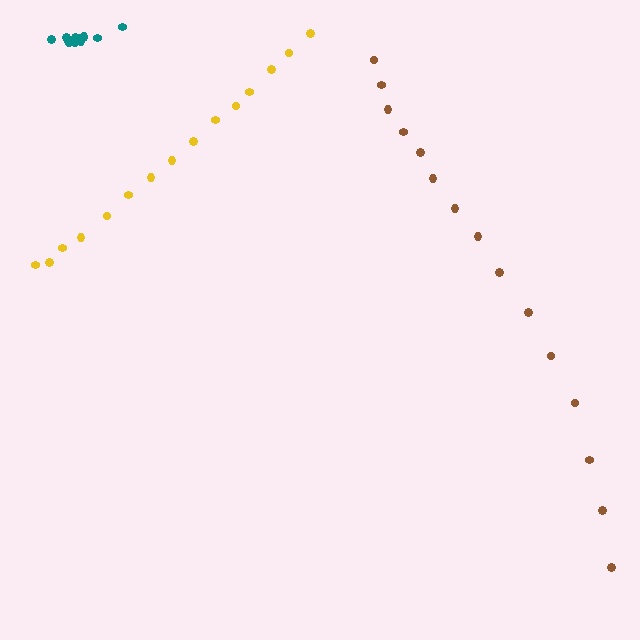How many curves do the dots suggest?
There are 3 distinct paths.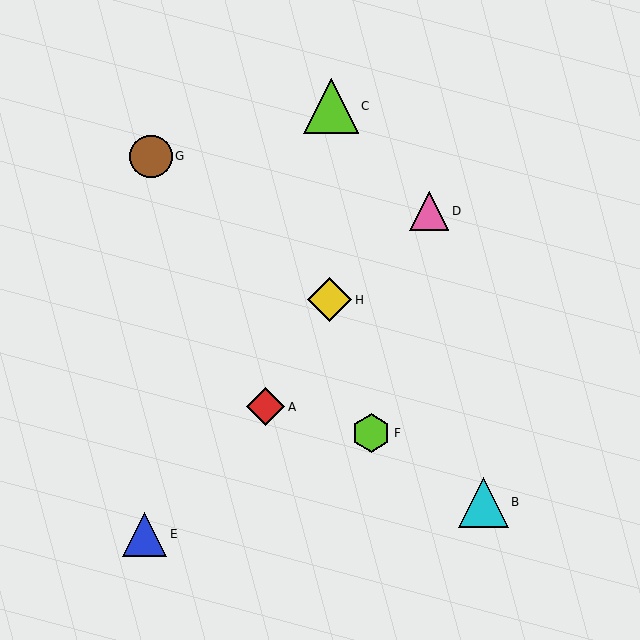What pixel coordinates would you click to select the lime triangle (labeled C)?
Click at (331, 106) to select the lime triangle C.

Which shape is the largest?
The lime triangle (labeled C) is the largest.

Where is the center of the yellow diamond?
The center of the yellow diamond is at (330, 300).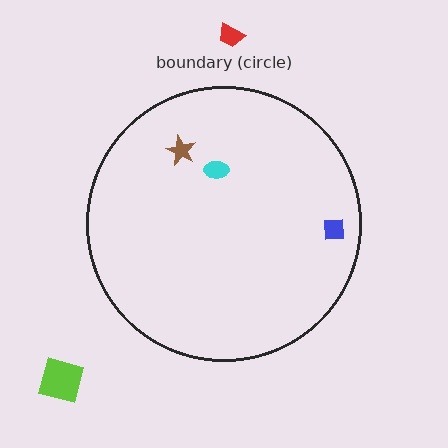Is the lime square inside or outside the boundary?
Outside.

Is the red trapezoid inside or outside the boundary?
Outside.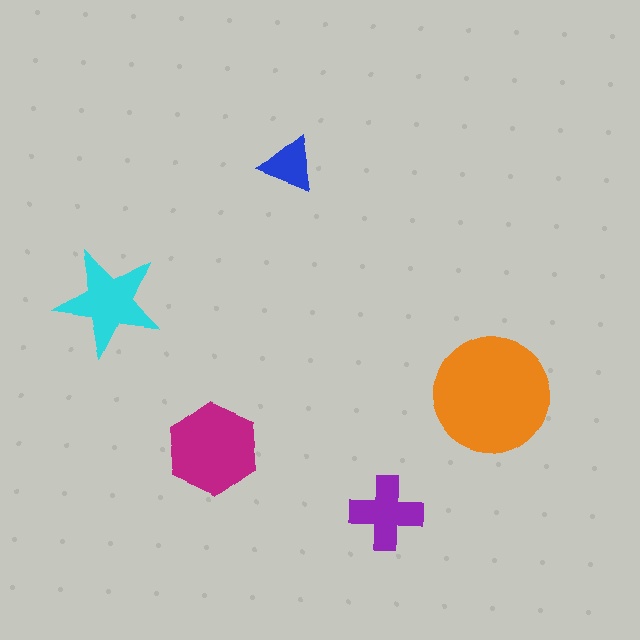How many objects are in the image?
There are 5 objects in the image.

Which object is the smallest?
The blue triangle.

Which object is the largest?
The orange circle.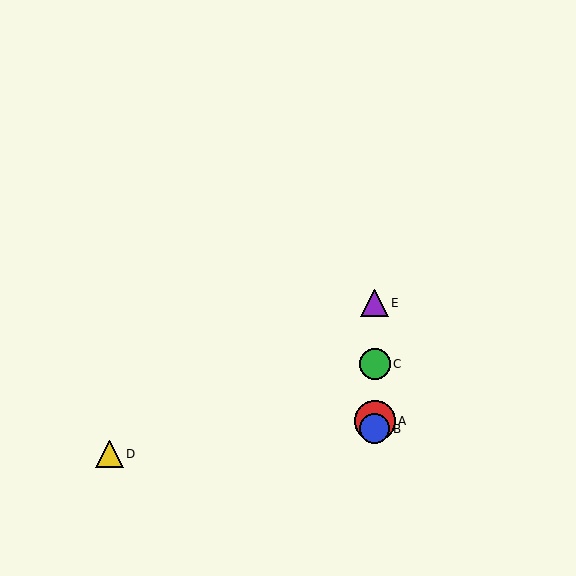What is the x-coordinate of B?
Object B is at x≈375.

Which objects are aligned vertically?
Objects A, B, C, E are aligned vertically.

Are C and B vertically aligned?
Yes, both are at x≈375.